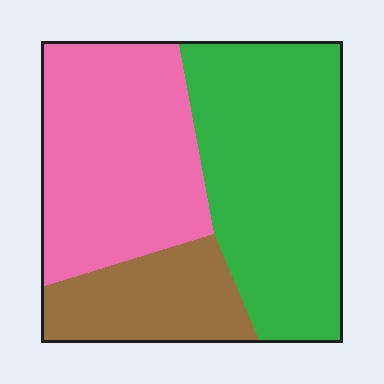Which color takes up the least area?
Brown, at roughly 20%.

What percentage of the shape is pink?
Pink covers roughly 40% of the shape.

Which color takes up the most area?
Green, at roughly 45%.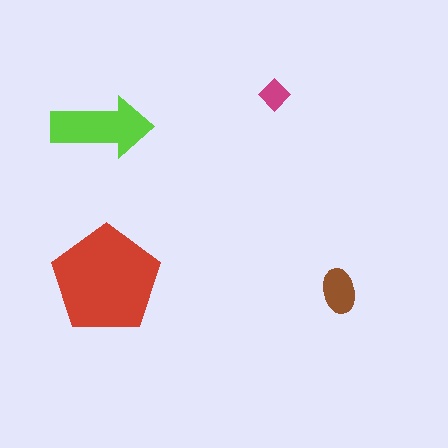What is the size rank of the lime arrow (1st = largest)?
2nd.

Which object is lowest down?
The brown ellipse is bottommost.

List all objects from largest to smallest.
The red pentagon, the lime arrow, the brown ellipse, the magenta diamond.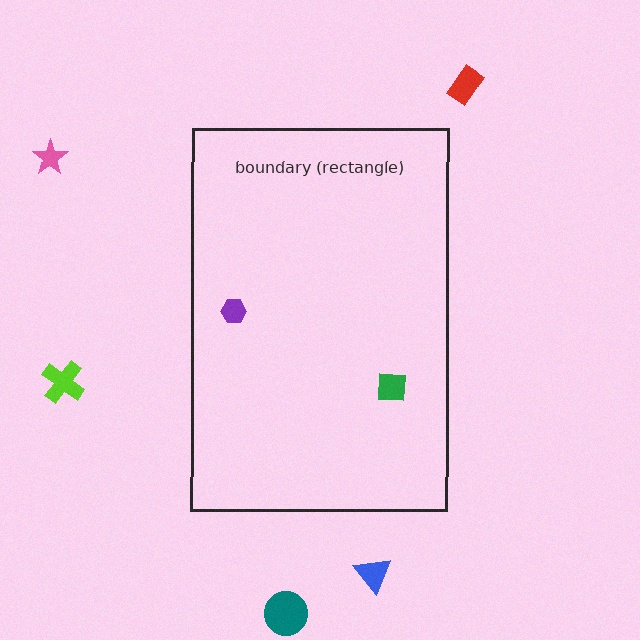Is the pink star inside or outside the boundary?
Outside.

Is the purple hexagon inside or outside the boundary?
Inside.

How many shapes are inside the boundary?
2 inside, 5 outside.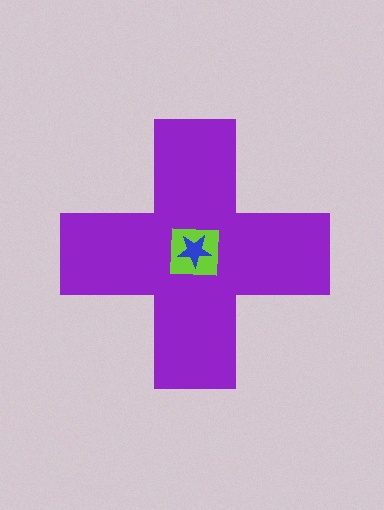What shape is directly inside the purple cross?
The lime square.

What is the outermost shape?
The purple cross.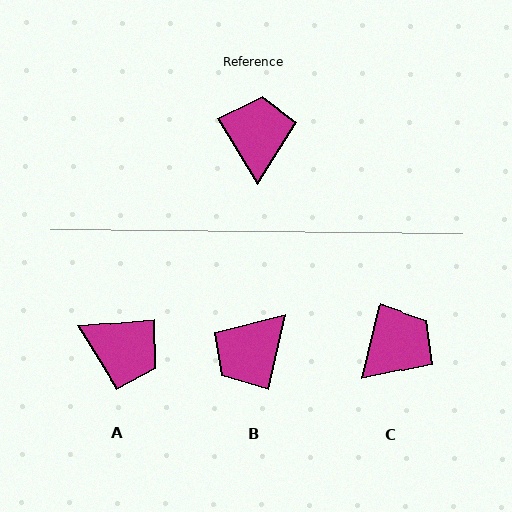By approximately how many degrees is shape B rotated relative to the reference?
Approximately 136 degrees counter-clockwise.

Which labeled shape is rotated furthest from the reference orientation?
B, about 136 degrees away.